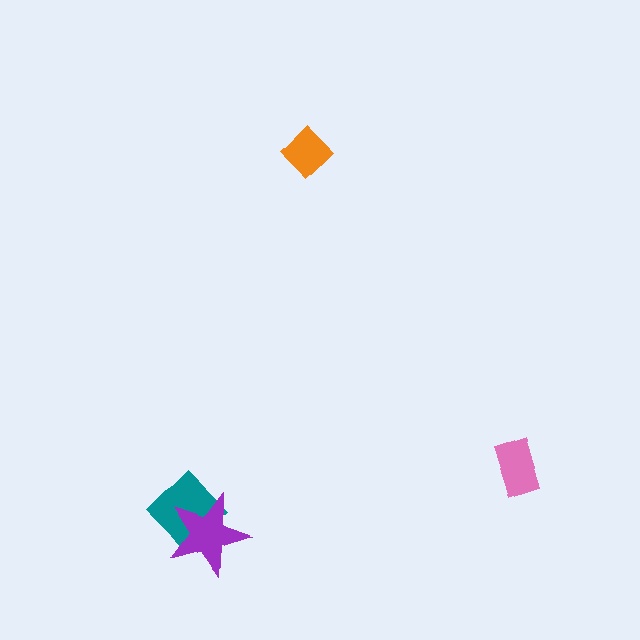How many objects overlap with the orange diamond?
0 objects overlap with the orange diamond.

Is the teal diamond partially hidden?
Yes, it is partially covered by another shape.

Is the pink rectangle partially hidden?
No, no other shape covers it.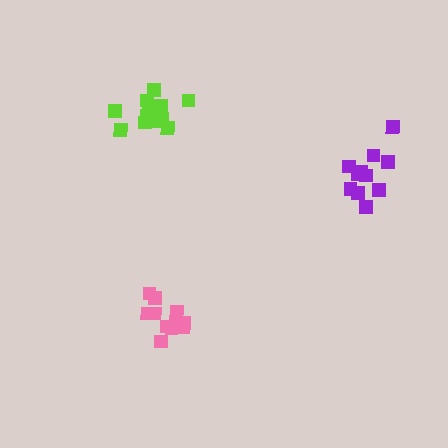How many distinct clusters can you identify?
There are 3 distinct clusters.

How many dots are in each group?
Group 1: 11 dots, Group 2: 11 dots, Group 3: 13 dots (35 total).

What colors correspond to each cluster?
The clusters are colored: pink, purple, lime.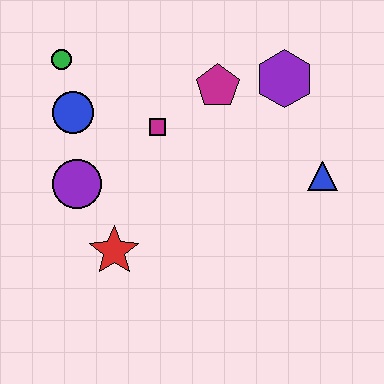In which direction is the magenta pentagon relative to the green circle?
The magenta pentagon is to the right of the green circle.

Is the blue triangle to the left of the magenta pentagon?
No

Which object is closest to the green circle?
The blue circle is closest to the green circle.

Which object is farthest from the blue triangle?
The green circle is farthest from the blue triangle.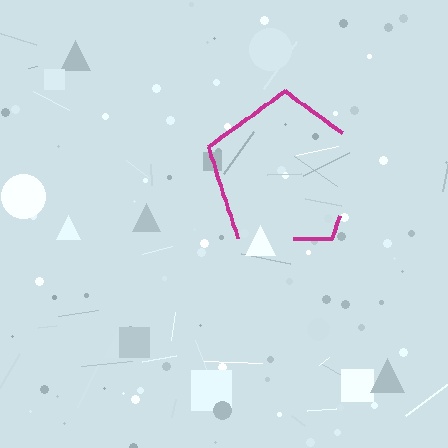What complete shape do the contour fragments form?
The contour fragments form a pentagon.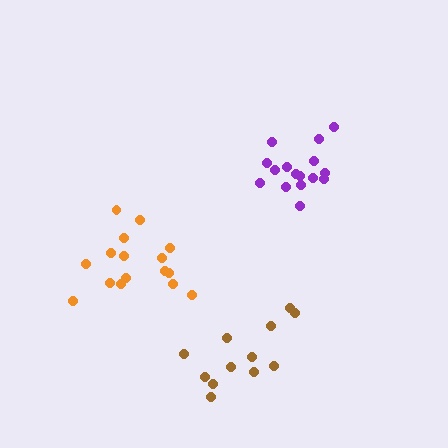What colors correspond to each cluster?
The clusters are colored: purple, orange, brown.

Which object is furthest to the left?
The orange cluster is leftmost.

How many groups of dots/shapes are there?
There are 3 groups.